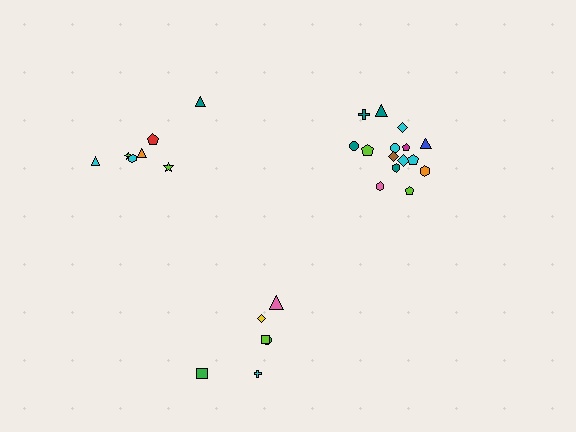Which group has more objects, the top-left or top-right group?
The top-right group.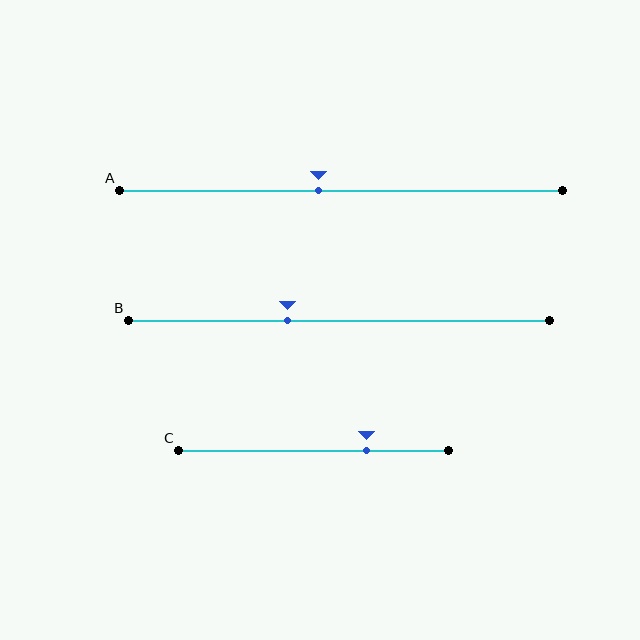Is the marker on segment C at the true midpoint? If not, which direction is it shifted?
No, the marker on segment C is shifted to the right by about 20% of the segment length.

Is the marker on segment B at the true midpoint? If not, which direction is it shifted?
No, the marker on segment B is shifted to the left by about 12% of the segment length.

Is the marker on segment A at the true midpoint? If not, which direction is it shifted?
No, the marker on segment A is shifted to the left by about 5% of the segment length.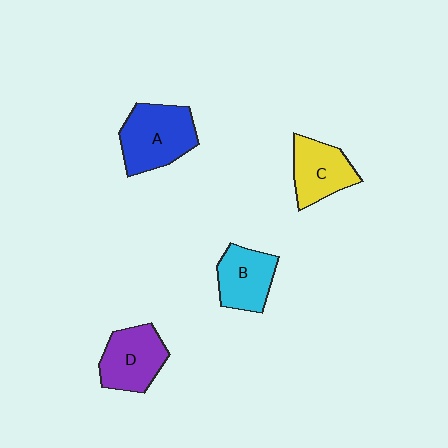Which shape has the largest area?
Shape A (blue).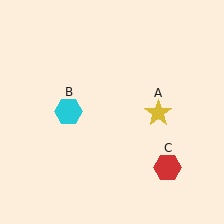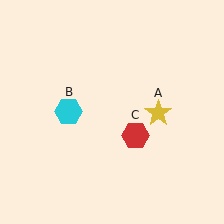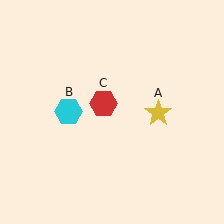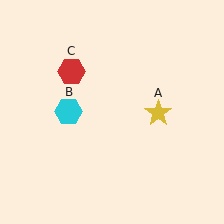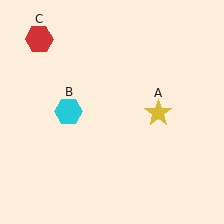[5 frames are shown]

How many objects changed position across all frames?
1 object changed position: red hexagon (object C).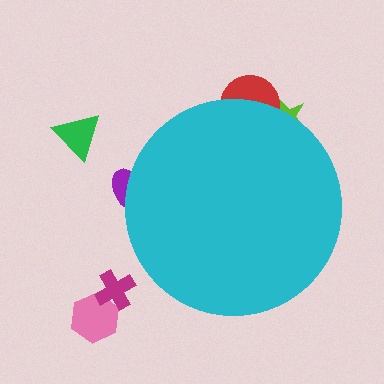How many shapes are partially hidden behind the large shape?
3 shapes are partially hidden.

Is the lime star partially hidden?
Yes, the lime star is partially hidden behind the cyan circle.